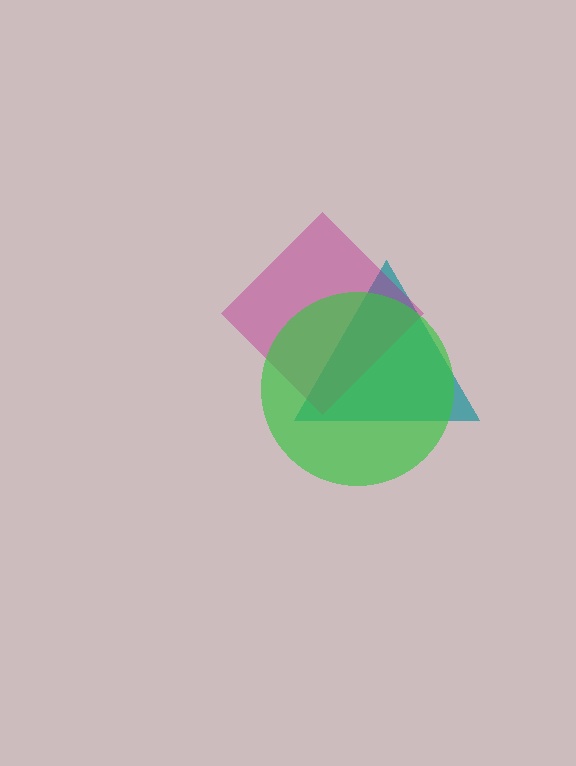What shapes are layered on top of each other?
The layered shapes are: a teal triangle, a magenta diamond, a green circle.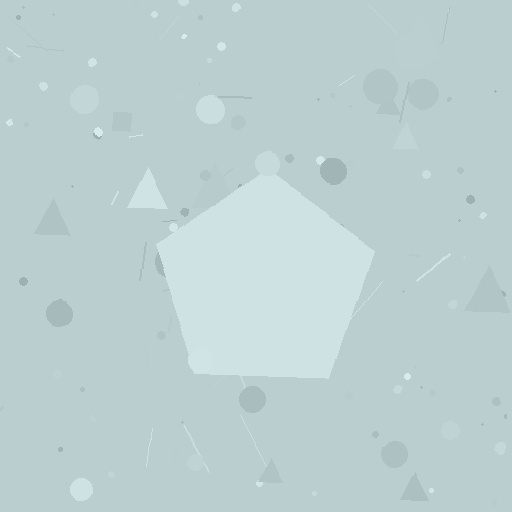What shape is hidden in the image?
A pentagon is hidden in the image.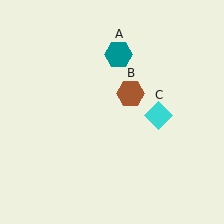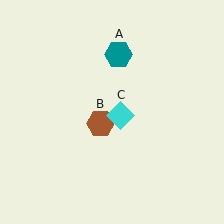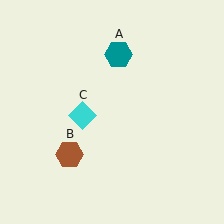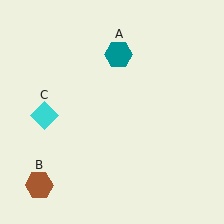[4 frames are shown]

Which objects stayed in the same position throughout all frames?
Teal hexagon (object A) remained stationary.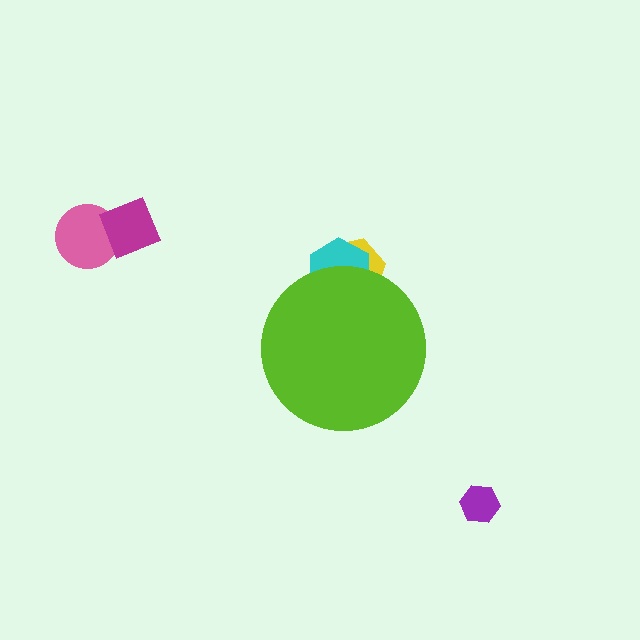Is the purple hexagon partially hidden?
No, the purple hexagon is fully visible.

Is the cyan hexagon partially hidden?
Yes, the cyan hexagon is partially hidden behind the lime circle.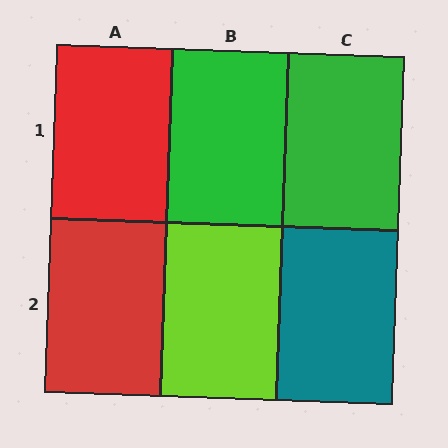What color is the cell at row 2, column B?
Lime.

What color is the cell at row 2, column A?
Red.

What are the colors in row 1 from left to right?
Red, green, green.